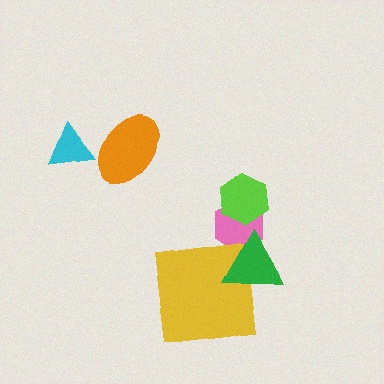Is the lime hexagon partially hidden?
No, no other shape covers it.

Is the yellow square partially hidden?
Yes, it is partially covered by another shape.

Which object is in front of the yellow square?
The green triangle is in front of the yellow square.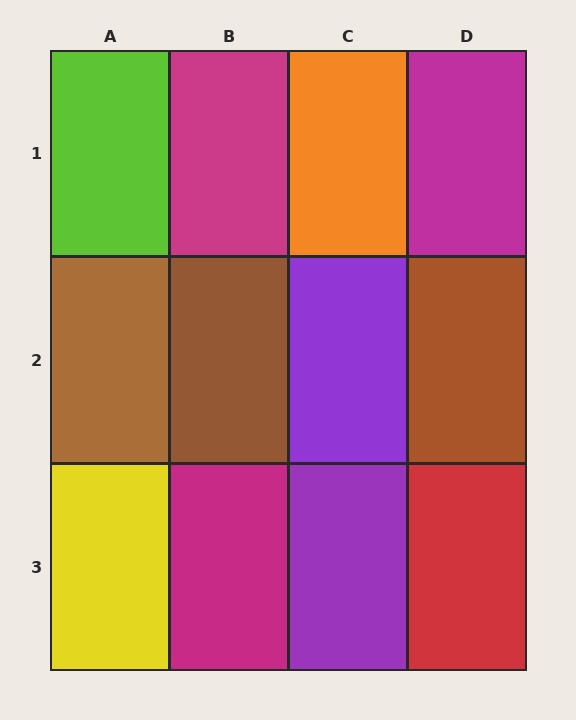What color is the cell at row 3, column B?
Magenta.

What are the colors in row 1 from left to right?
Lime, magenta, orange, magenta.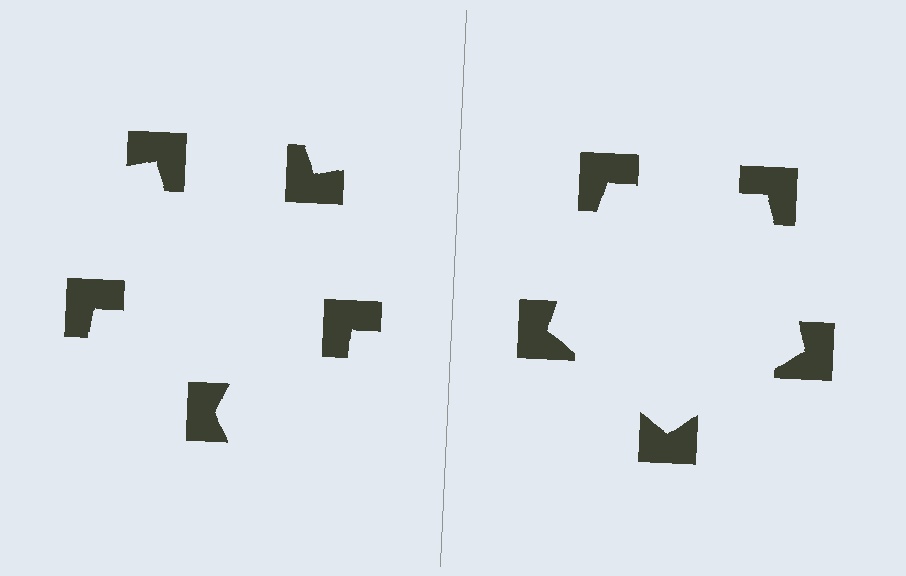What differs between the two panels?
The notched squares are positioned identically on both sides; only the wedge orientations differ. On the right they align to a pentagon; on the left they are misaligned.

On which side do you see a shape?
An illusory pentagon appears on the right side. On the left side the wedge cuts are rotated, so no coherent shape forms.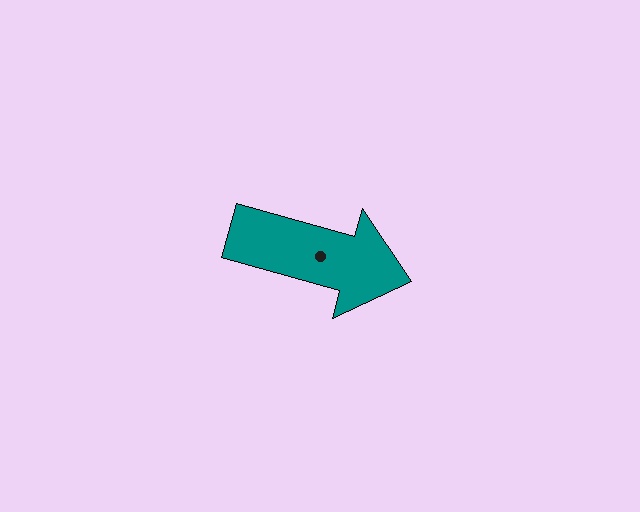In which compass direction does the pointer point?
East.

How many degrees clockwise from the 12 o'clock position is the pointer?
Approximately 106 degrees.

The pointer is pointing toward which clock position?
Roughly 4 o'clock.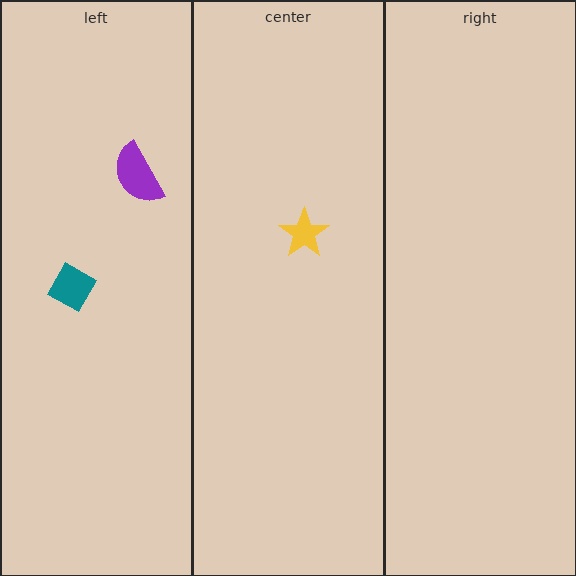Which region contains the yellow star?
The center region.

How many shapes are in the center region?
1.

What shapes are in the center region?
The yellow star.